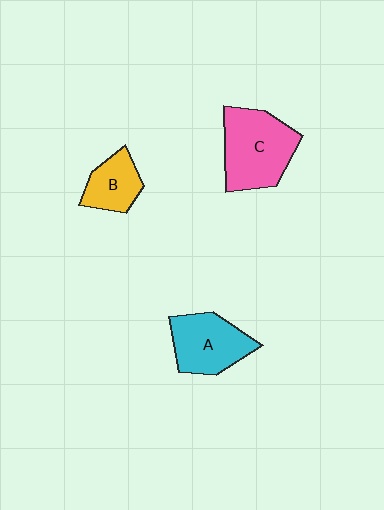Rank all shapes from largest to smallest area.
From largest to smallest: C (pink), A (cyan), B (yellow).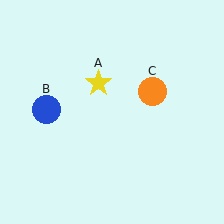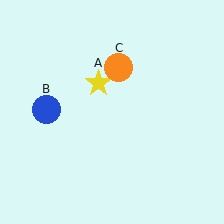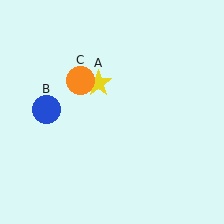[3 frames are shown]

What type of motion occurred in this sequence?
The orange circle (object C) rotated counterclockwise around the center of the scene.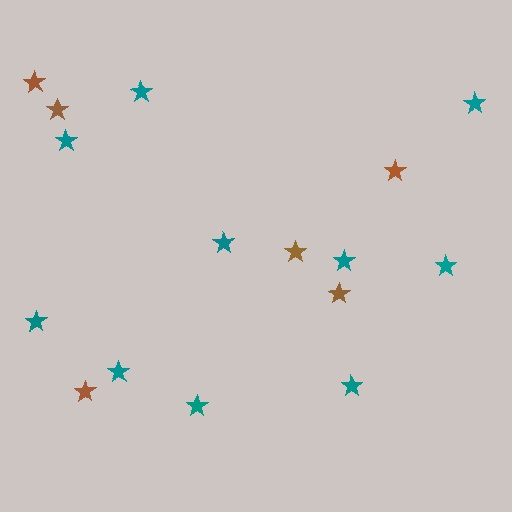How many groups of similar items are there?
There are 2 groups: one group of brown stars (6) and one group of teal stars (10).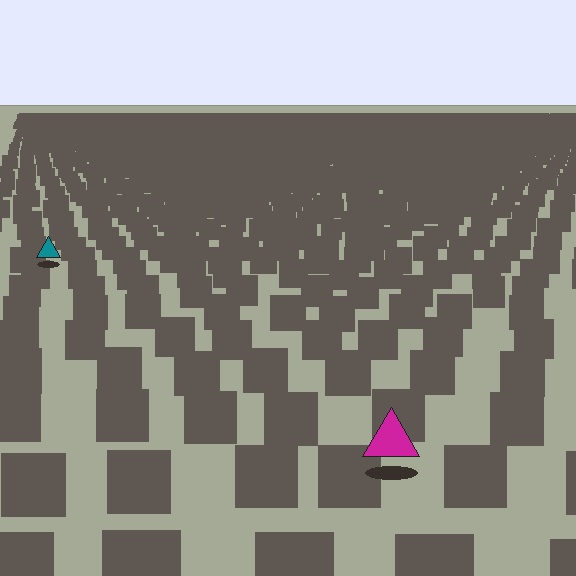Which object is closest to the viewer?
The magenta triangle is closest. The texture marks near it are larger and more spread out.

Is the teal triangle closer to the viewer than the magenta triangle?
No. The magenta triangle is closer — you can tell from the texture gradient: the ground texture is coarser near it.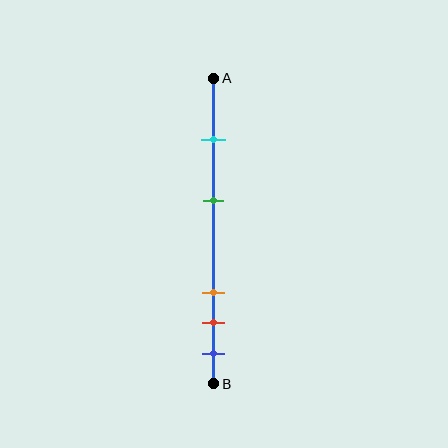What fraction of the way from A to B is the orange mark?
The orange mark is approximately 70% (0.7) of the way from A to B.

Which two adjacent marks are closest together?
The red and blue marks are the closest adjacent pair.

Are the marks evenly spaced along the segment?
No, the marks are not evenly spaced.